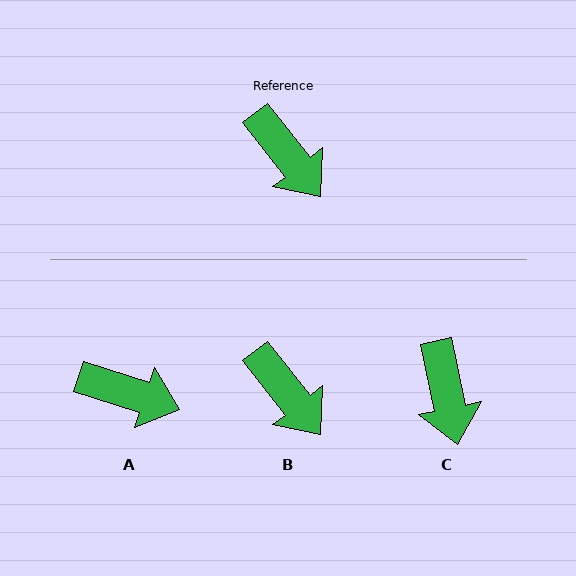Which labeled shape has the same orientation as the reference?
B.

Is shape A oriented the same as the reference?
No, it is off by about 34 degrees.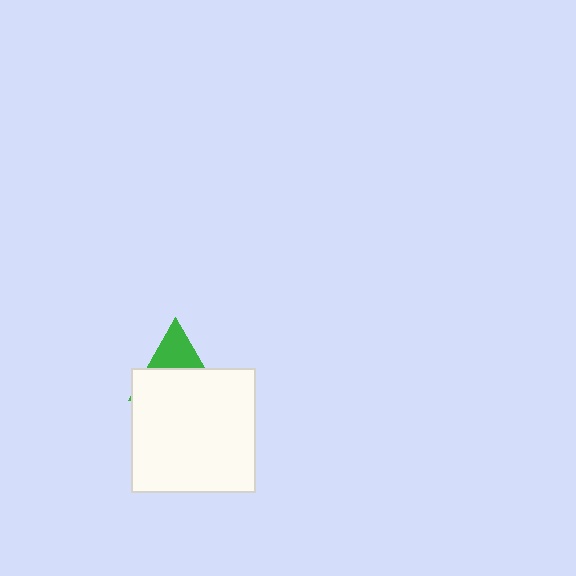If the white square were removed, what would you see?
You would see the complete green triangle.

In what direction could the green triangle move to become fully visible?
The green triangle could move up. That would shift it out from behind the white square entirely.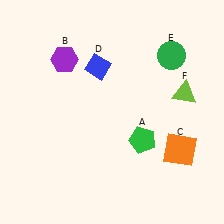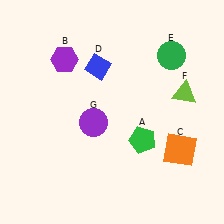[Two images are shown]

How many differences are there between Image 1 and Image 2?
There is 1 difference between the two images.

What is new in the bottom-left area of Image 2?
A purple circle (G) was added in the bottom-left area of Image 2.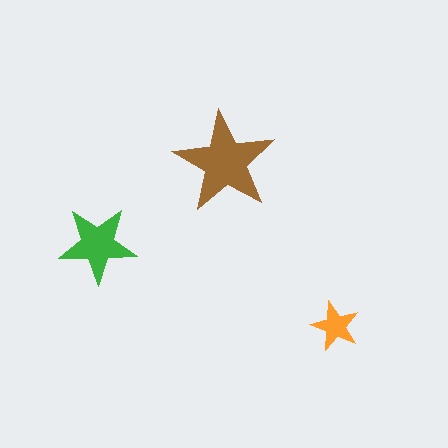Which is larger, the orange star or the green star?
The green one.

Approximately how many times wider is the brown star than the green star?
About 1.5 times wider.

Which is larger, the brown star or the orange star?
The brown one.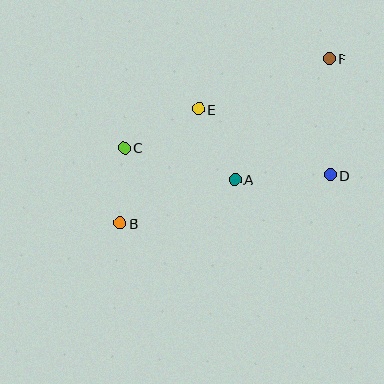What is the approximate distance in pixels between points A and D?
The distance between A and D is approximately 95 pixels.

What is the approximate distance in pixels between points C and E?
The distance between C and E is approximately 83 pixels.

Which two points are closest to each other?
Points B and C are closest to each other.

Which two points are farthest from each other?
Points B and F are farthest from each other.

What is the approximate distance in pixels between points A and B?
The distance between A and B is approximately 123 pixels.